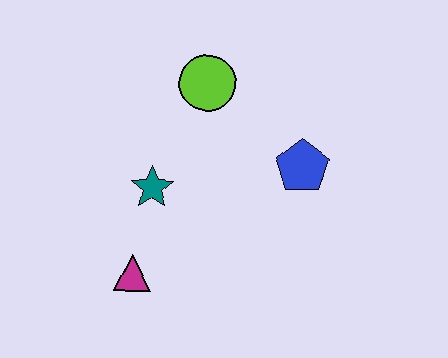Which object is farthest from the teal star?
The blue pentagon is farthest from the teal star.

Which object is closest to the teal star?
The magenta triangle is closest to the teal star.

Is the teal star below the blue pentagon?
Yes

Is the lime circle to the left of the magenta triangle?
No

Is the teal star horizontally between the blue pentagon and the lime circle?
No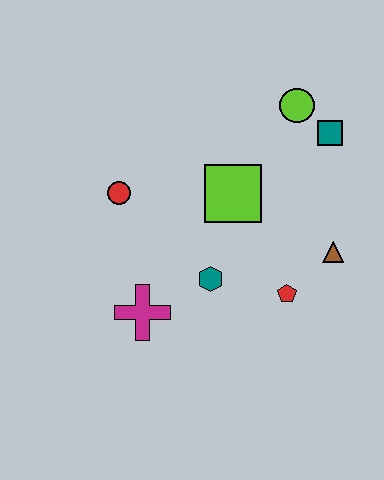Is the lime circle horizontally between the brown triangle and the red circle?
Yes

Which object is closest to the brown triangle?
The red pentagon is closest to the brown triangle.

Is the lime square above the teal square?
No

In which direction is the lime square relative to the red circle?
The lime square is to the right of the red circle.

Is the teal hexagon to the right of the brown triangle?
No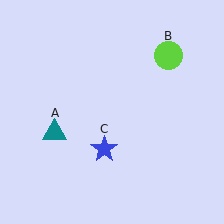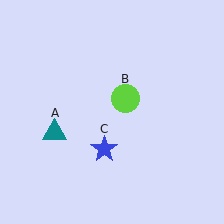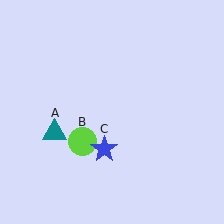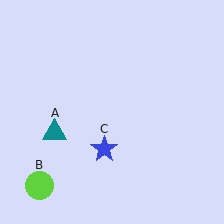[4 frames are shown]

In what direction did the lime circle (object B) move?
The lime circle (object B) moved down and to the left.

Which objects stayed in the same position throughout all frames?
Teal triangle (object A) and blue star (object C) remained stationary.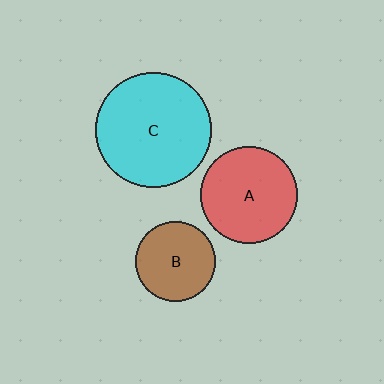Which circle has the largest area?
Circle C (cyan).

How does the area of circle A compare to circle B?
Approximately 1.5 times.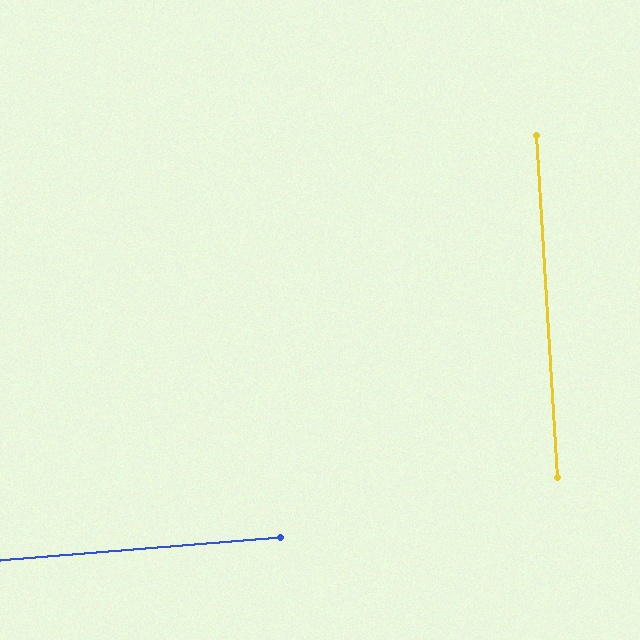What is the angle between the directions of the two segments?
Approximately 89 degrees.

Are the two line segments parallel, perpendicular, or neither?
Perpendicular — they meet at approximately 89°.